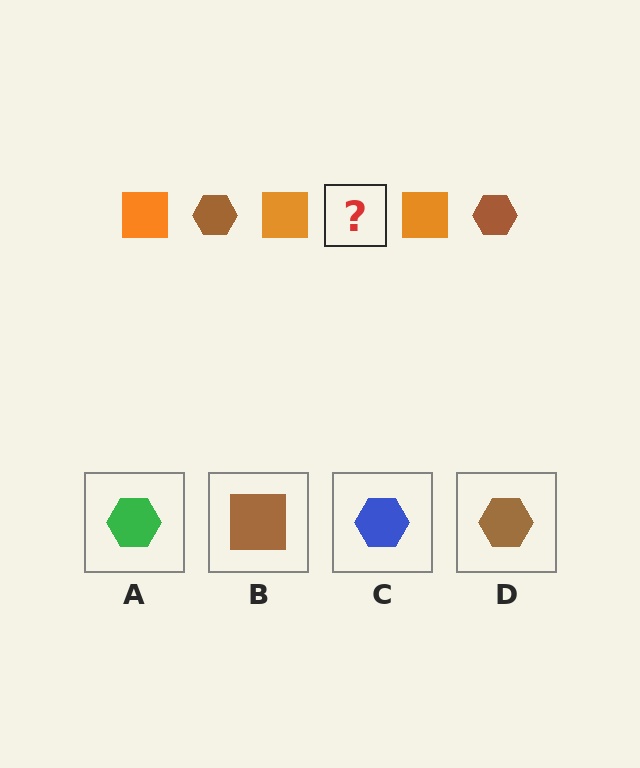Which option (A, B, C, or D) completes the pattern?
D.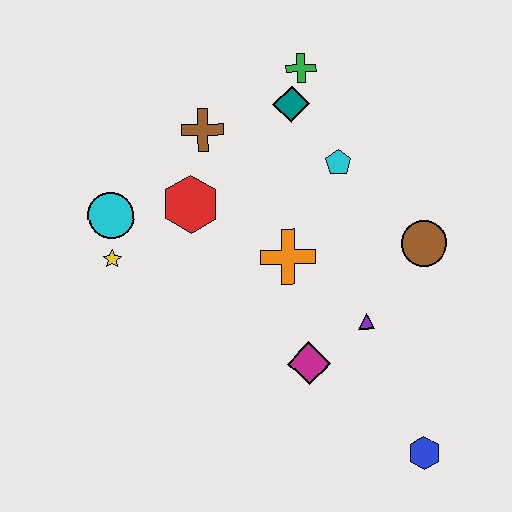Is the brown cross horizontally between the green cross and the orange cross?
No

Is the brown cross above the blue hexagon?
Yes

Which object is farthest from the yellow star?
The blue hexagon is farthest from the yellow star.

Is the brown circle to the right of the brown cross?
Yes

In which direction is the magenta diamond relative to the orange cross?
The magenta diamond is below the orange cross.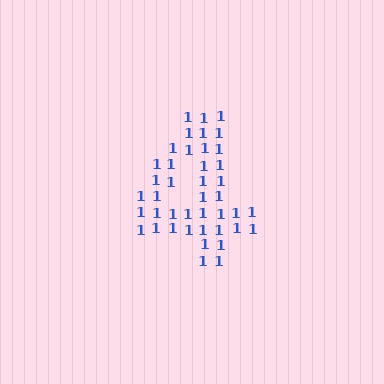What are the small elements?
The small elements are digit 1's.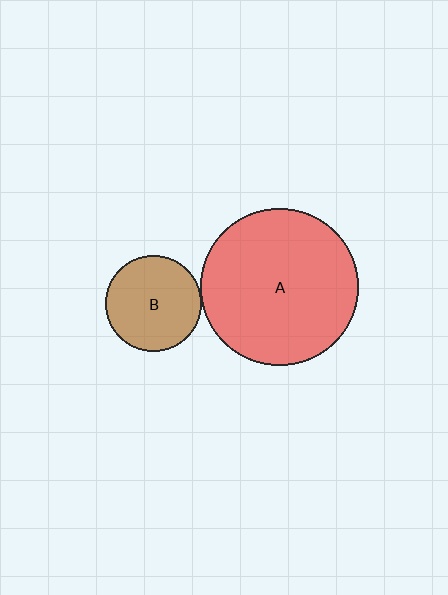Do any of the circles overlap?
No, none of the circles overlap.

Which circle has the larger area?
Circle A (red).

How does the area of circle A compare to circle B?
Approximately 2.7 times.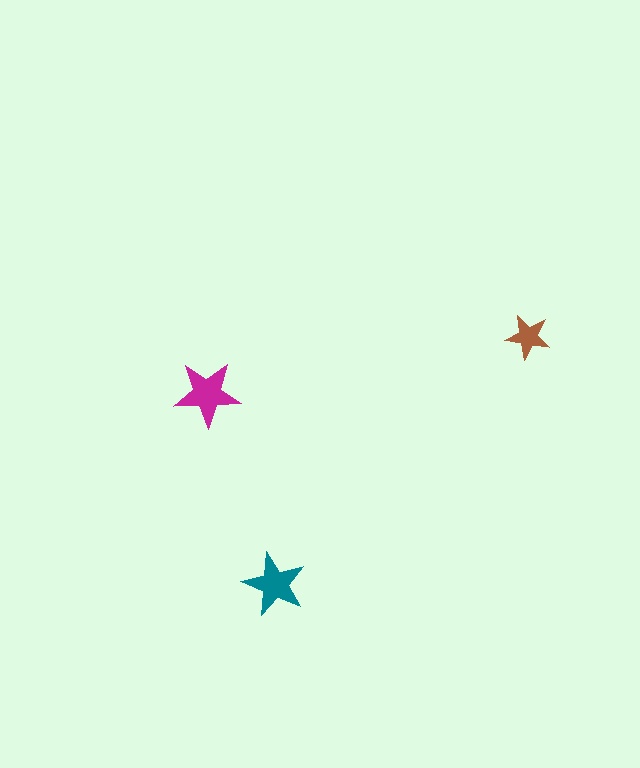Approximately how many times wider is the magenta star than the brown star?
About 1.5 times wider.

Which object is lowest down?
The teal star is bottommost.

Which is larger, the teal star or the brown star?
The teal one.